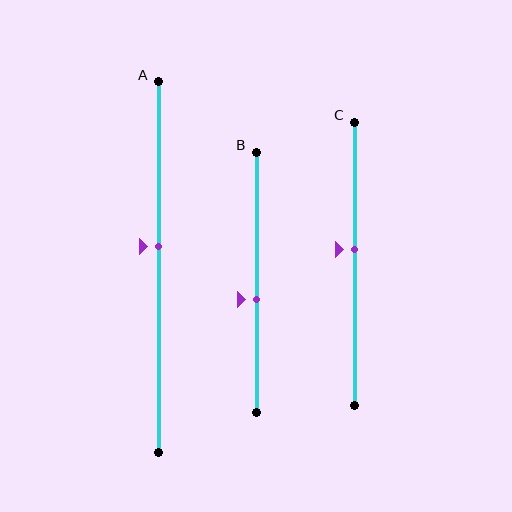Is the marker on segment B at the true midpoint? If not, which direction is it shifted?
No, the marker on segment B is shifted downward by about 6% of the segment length.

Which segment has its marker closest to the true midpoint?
Segment C has its marker closest to the true midpoint.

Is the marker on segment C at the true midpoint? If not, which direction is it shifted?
No, the marker on segment C is shifted upward by about 5% of the segment length.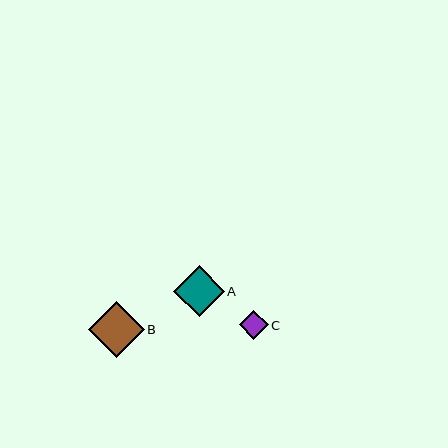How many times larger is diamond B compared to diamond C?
Diamond B is approximately 1.9 times the size of diamond C.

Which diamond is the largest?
Diamond B is the largest with a size of approximately 56 pixels.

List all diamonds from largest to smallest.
From largest to smallest: B, A, C.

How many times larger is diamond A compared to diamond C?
Diamond A is approximately 1.8 times the size of diamond C.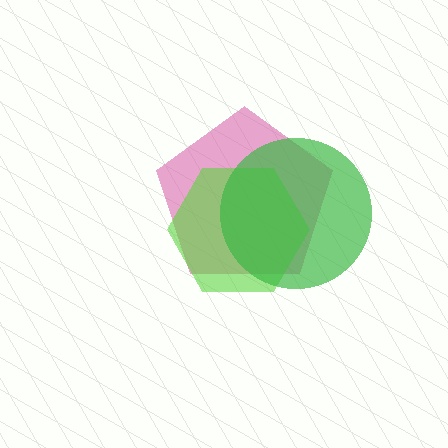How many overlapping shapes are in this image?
There are 3 overlapping shapes in the image.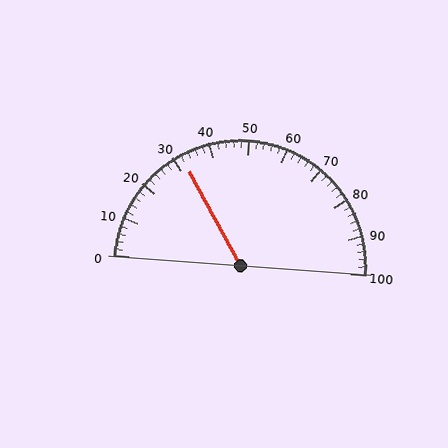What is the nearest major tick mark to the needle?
The nearest major tick mark is 30.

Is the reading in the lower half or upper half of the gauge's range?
The reading is in the lower half of the range (0 to 100).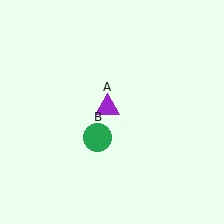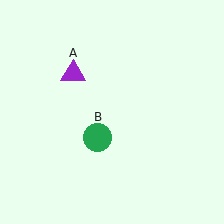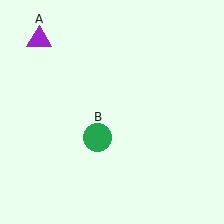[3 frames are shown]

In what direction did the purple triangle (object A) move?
The purple triangle (object A) moved up and to the left.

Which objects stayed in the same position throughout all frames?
Green circle (object B) remained stationary.